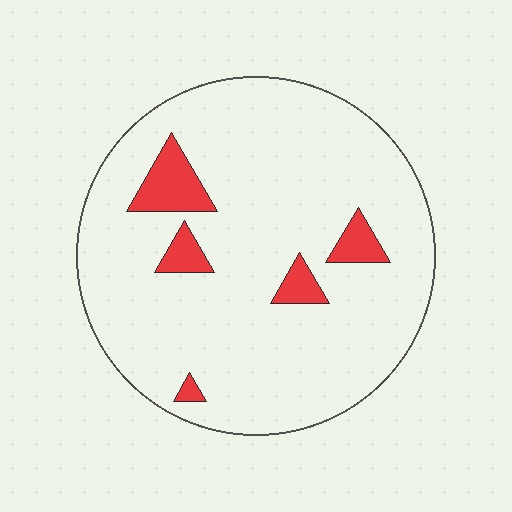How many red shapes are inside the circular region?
5.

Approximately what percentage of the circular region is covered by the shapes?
Approximately 10%.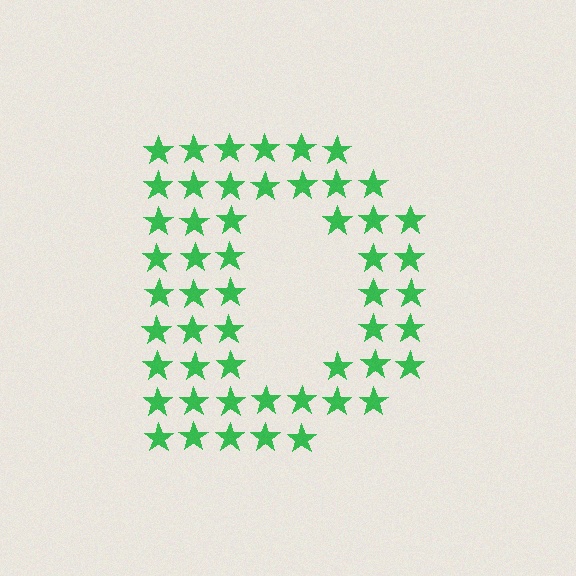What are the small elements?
The small elements are stars.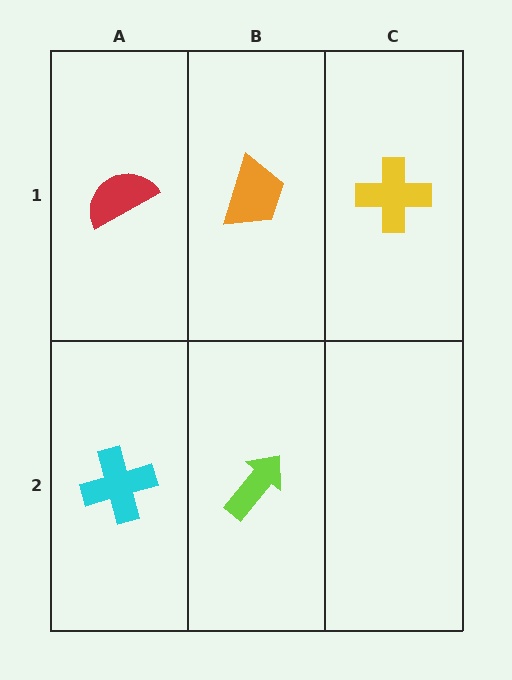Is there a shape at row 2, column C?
No, that cell is empty.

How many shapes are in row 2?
2 shapes.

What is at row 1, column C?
A yellow cross.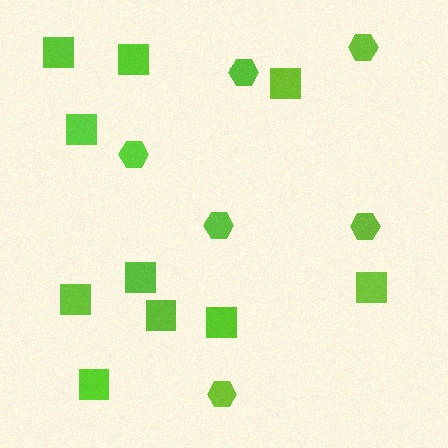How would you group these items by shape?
There are 2 groups: one group of squares (10) and one group of hexagons (6).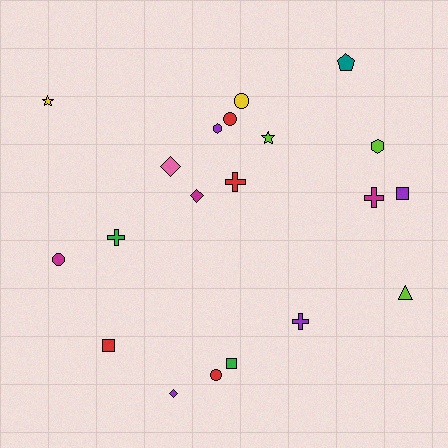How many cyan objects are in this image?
There are no cyan objects.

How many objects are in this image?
There are 20 objects.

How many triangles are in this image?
There is 1 triangle.